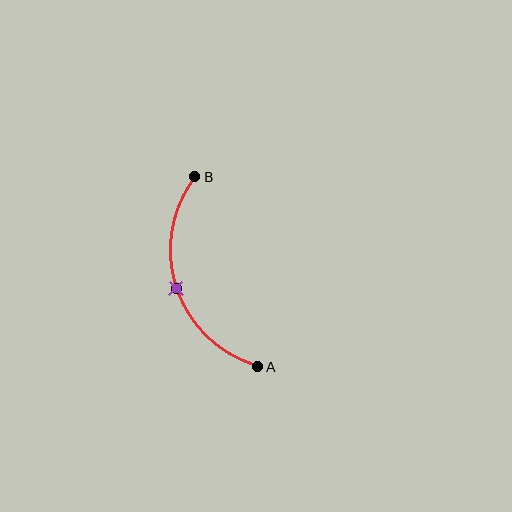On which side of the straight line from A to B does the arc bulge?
The arc bulges to the left of the straight line connecting A and B.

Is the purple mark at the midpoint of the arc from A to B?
Yes. The purple mark lies on the arc at equal arc-length from both A and B — it is the arc midpoint.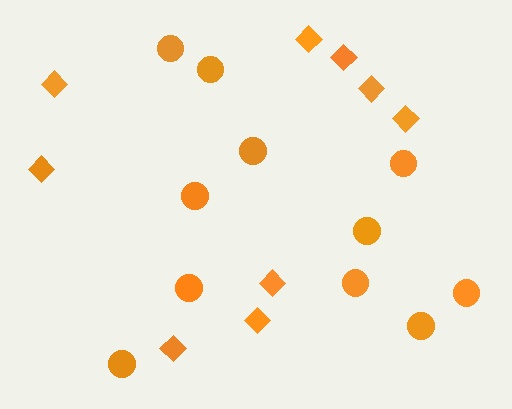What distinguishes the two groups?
There are 2 groups: one group of diamonds (9) and one group of circles (11).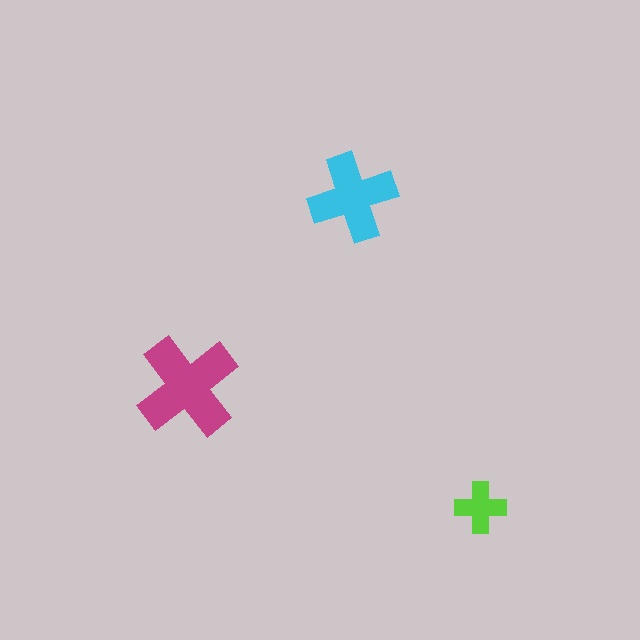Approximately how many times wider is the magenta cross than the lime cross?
About 2 times wider.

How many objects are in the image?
There are 3 objects in the image.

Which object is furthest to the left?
The magenta cross is leftmost.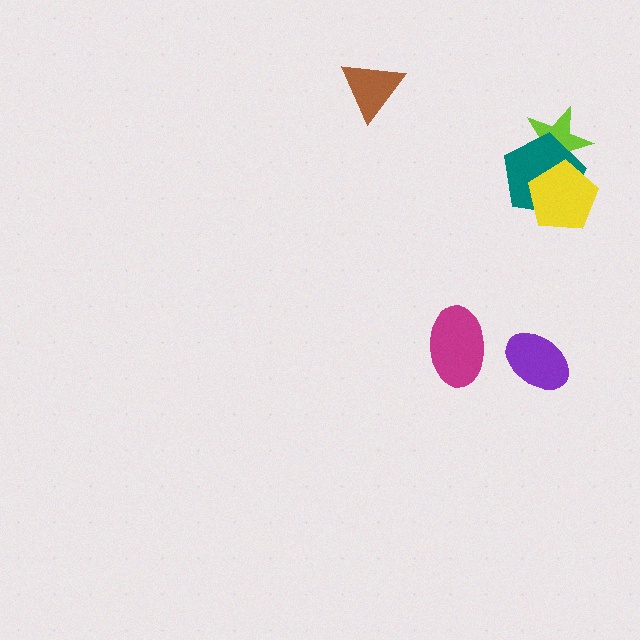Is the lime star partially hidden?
Yes, it is partially covered by another shape.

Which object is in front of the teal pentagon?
The yellow pentagon is in front of the teal pentagon.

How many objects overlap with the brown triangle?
0 objects overlap with the brown triangle.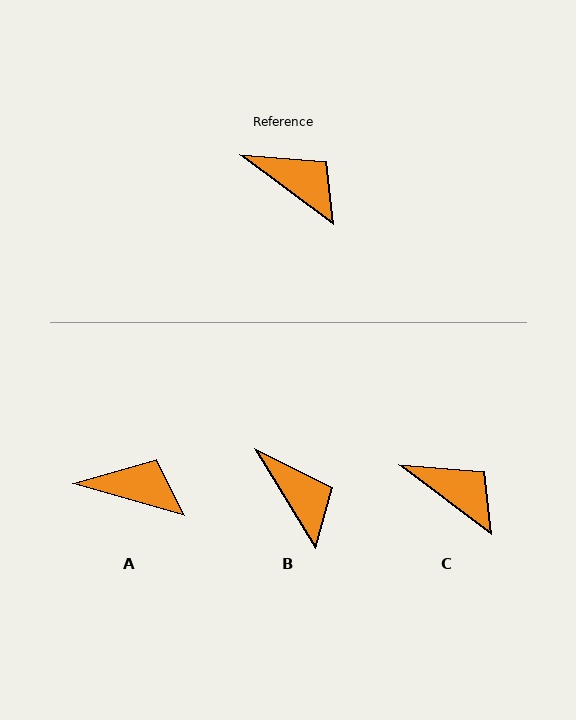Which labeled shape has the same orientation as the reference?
C.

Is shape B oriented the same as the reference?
No, it is off by about 22 degrees.